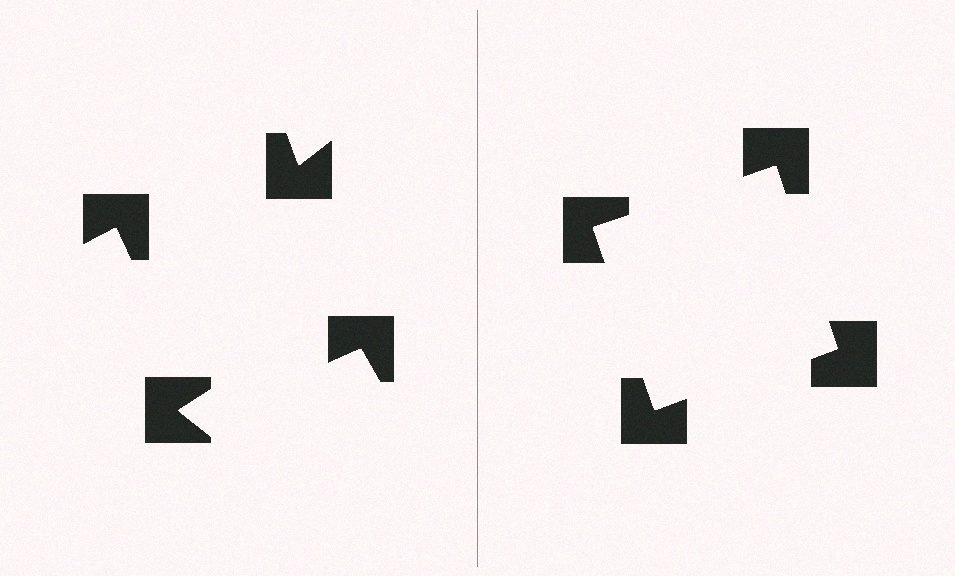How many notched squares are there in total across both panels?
8 — 4 on each side.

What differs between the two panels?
The notched squares are positioned identically on both sides; only the wedge orientations differ. On the right they align to a square; on the left they are misaligned.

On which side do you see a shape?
An illusory square appears on the right side. On the left side the wedge cuts are rotated, so no coherent shape forms.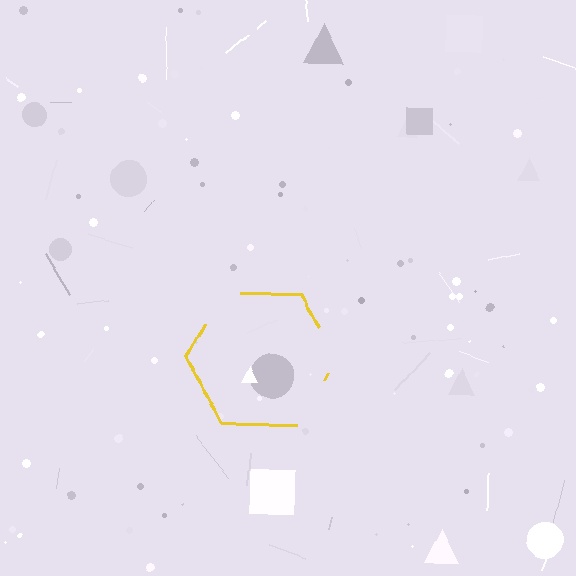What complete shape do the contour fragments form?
The contour fragments form a hexagon.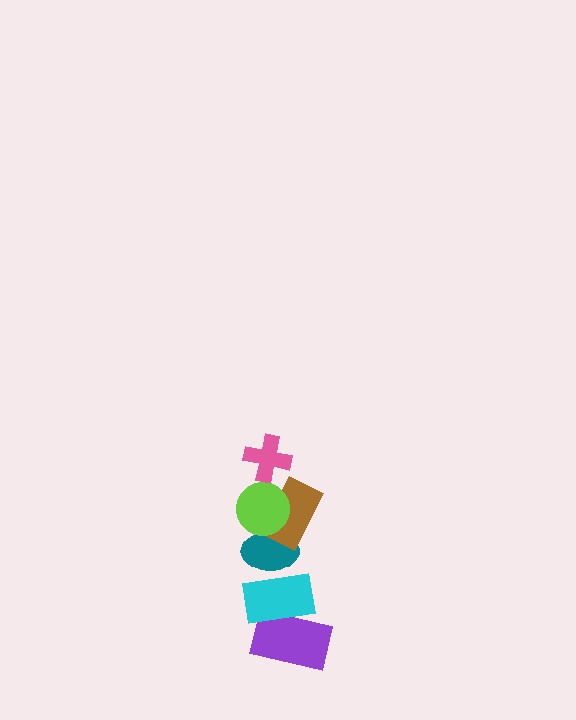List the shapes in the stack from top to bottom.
From top to bottom: the pink cross, the lime circle, the brown rectangle, the teal ellipse, the cyan rectangle, the purple rectangle.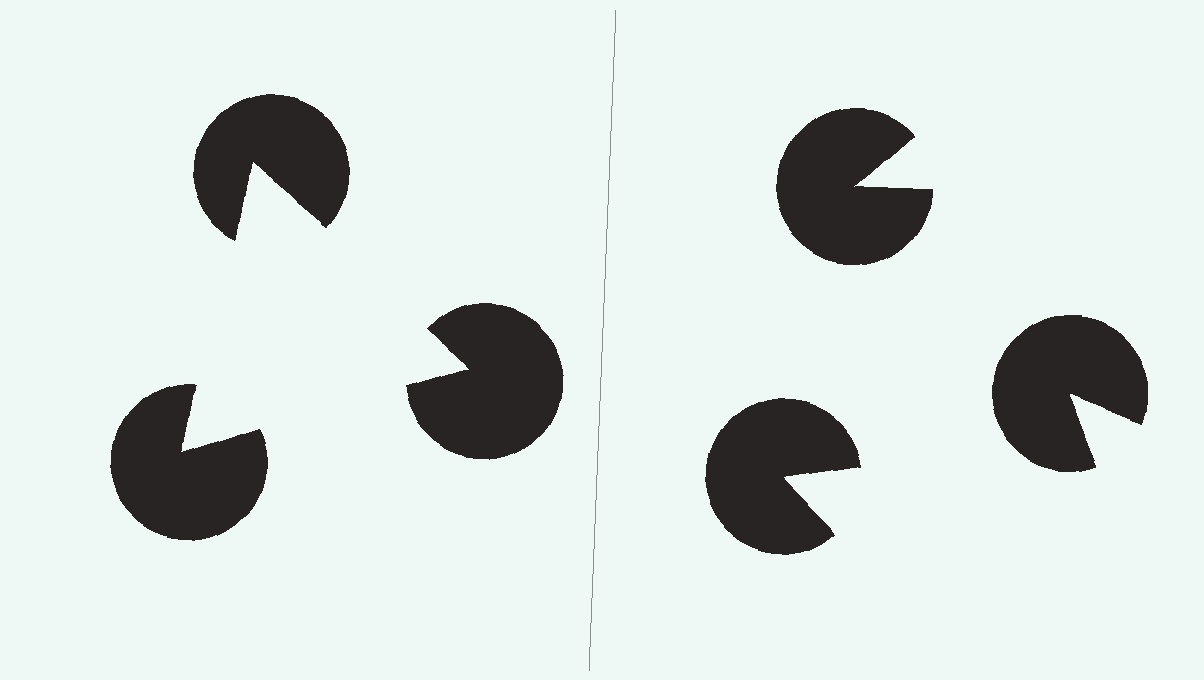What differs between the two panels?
The pac-man discs are positioned identically on both sides; only the wedge orientations differ. On the left they align to a triangle; on the right they are misaligned.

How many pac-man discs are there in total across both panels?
6 — 3 on each side.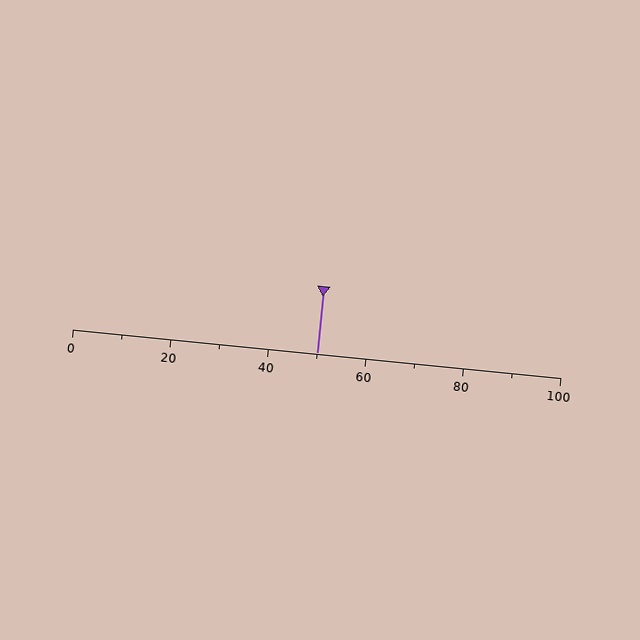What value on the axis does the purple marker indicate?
The marker indicates approximately 50.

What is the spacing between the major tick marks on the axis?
The major ticks are spaced 20 apart.